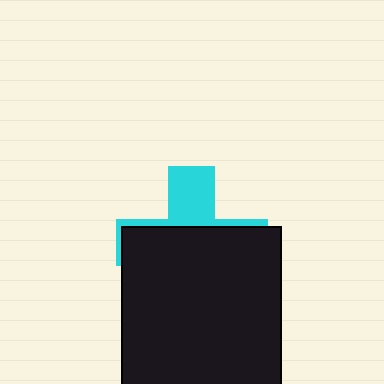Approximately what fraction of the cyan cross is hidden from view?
Roughly 69% of the cyan cross is hidden behind the black rectangle.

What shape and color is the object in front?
The object in front is a black rectangle.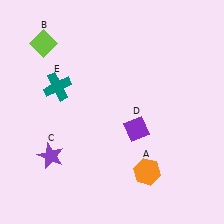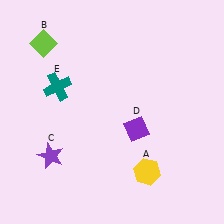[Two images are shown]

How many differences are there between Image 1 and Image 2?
There is 1 difference between the two images.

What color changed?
The hexagon (A) changed from orange in Image 1 to yellow in Image 2.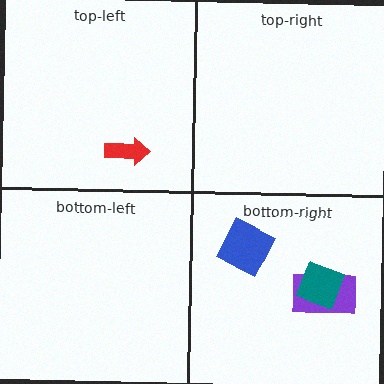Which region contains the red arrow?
The top-left region.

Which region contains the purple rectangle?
The bottom-right region.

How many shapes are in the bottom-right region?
3.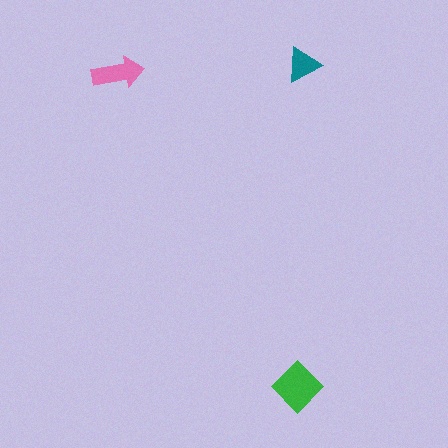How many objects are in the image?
There are 3 objects in the image.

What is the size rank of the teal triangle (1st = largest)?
3rd.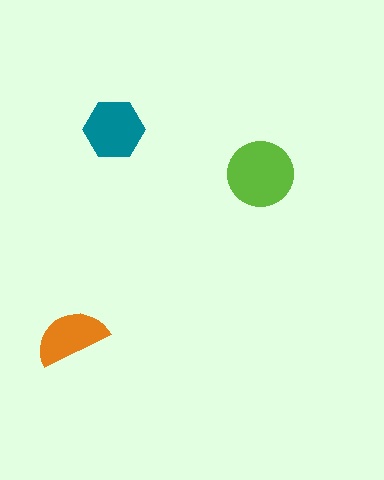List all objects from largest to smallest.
The lime circle, the teal hexagon, the orange semicircle.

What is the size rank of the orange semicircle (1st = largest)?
3rd.